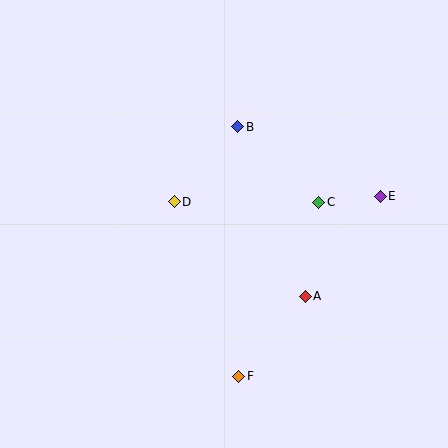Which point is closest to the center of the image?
Point D at (174, 202) is closest to the center.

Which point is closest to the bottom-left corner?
Point F is closest to the bottom-left corner.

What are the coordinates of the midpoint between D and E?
The midpoint between D and E is at (277, 199).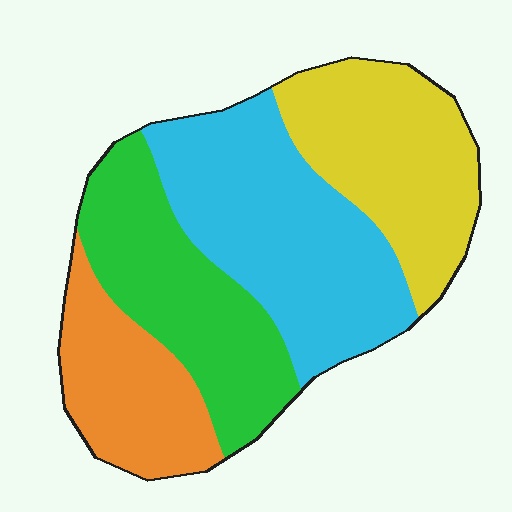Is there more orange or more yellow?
Yellow.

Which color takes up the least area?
Orange, at roughly 20%.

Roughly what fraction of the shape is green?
Green covers about 25% of the shape.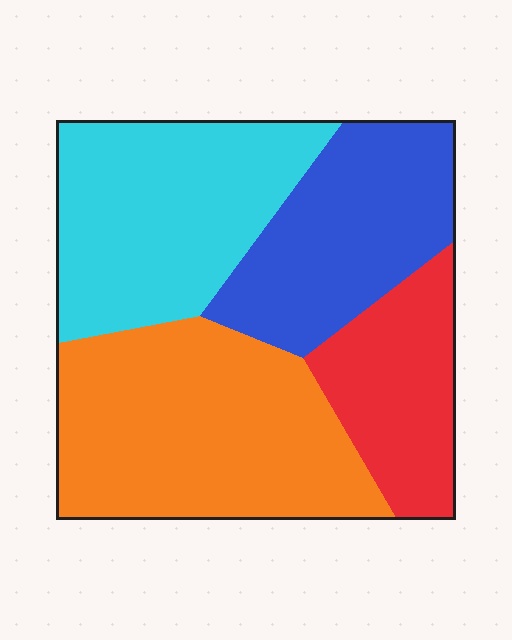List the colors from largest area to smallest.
From largest to smallest: orange, cyan, blue, red.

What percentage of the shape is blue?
Blue takes up about one fifth (1/5) of the shape.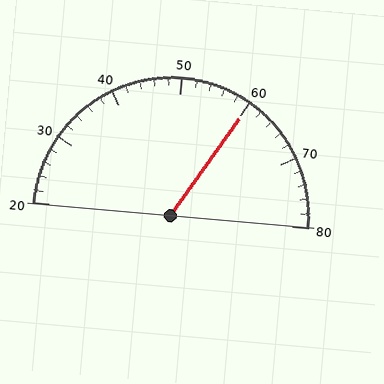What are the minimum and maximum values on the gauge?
The gauge ranges from 20 to 80.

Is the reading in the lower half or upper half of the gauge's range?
The reading is in the upper half of the range (20 to 80).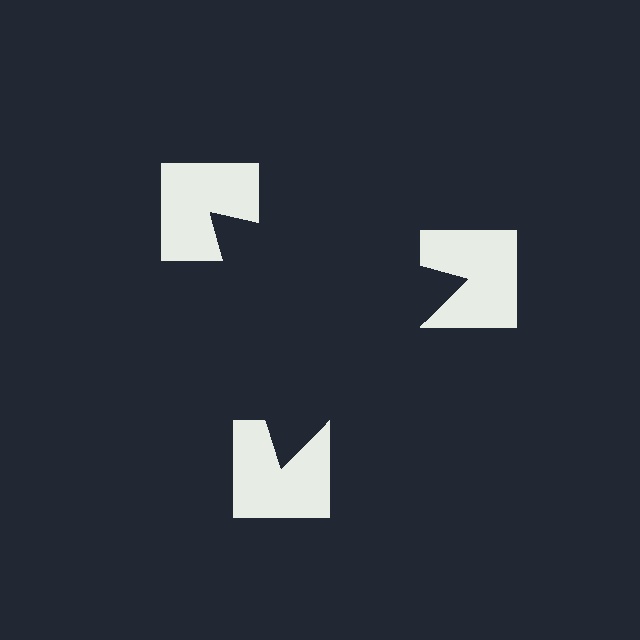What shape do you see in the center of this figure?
An illusory triangle — its edges are inferred from the aligned wedge cuts in the notched squares, not physically drawn.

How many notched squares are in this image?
There are 3 — one at each vertex of the illusory triangle.